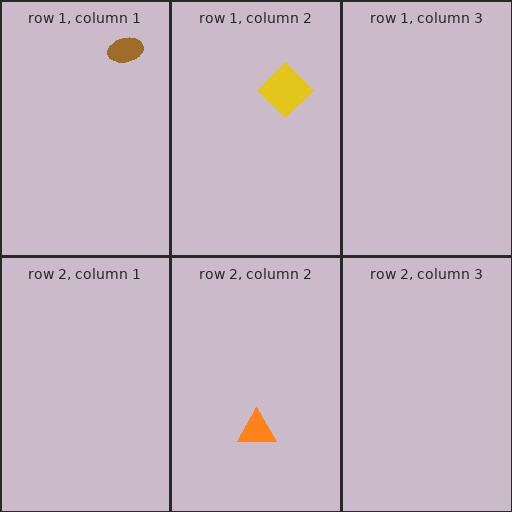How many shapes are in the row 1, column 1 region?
1.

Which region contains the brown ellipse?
The row 1, column 1 region.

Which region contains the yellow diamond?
The row 1, column 2 region.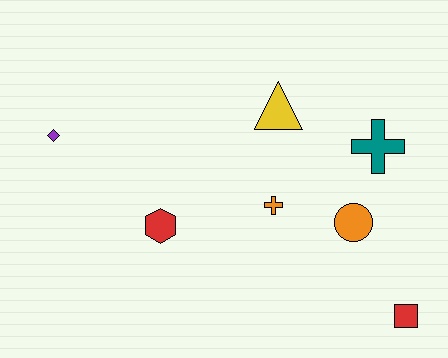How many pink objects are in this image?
There are no pink objects.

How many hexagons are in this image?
There is 1 hexagon.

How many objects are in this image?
There are 7 objects.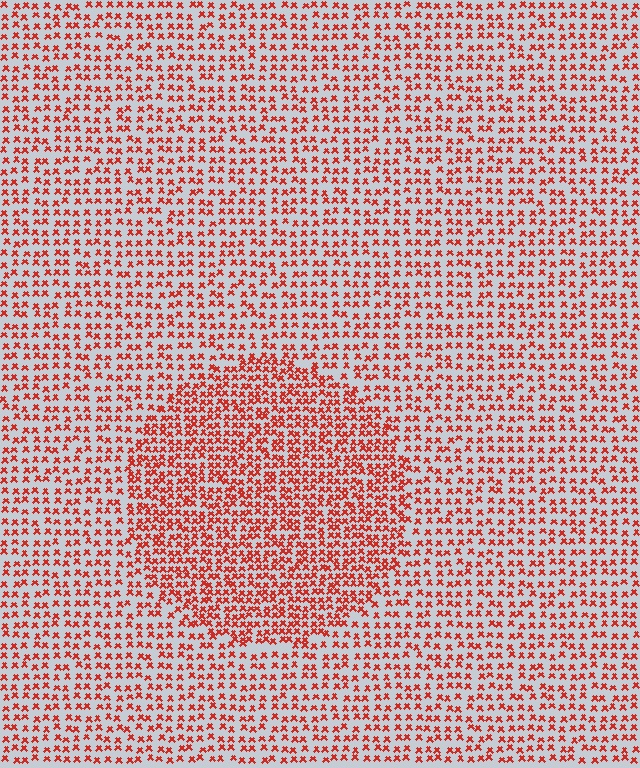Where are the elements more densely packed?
The elements are more densely packed inside the circle boundary.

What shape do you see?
I see a circle.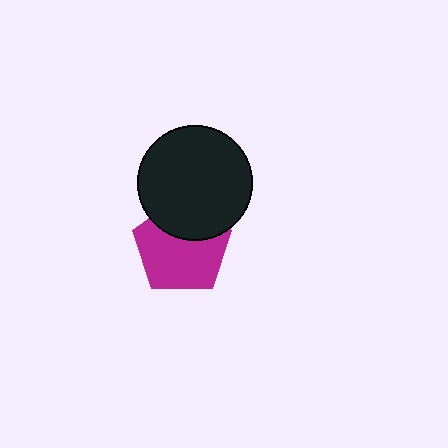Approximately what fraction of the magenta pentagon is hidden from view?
Roughly 32% of the magenta pentagon is hidden behind the black circle.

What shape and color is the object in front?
The object in front is a black circle.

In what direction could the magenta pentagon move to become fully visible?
The magenta pentagon could move down. That would shift it out from behind the black circle entirely.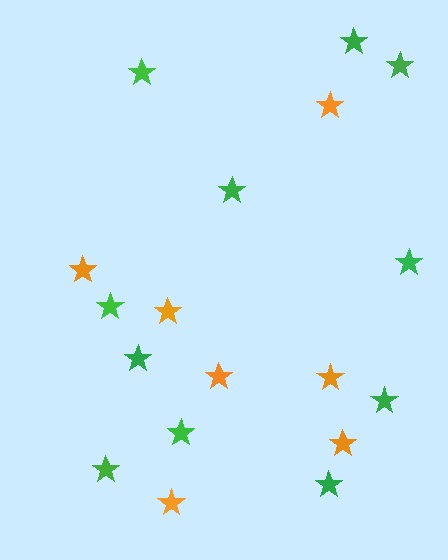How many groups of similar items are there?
There are 2 groups: one group of green stars (11) and one group of orange stars (7).